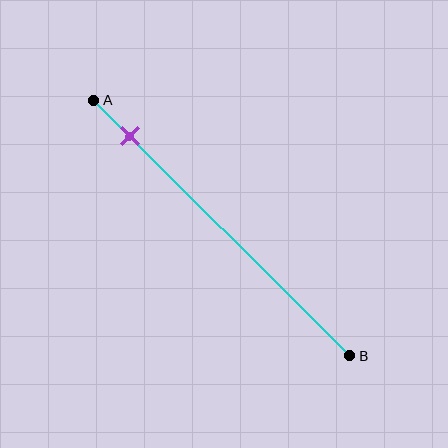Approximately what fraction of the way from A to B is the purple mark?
The purple mark is approximately 15% of the way from A to B.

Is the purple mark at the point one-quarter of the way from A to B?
No, the mark is at about 15% from A, not at the 25% one-quarter point.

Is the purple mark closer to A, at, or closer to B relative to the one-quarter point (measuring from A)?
The purple mark is closer to point A than the one-quarter point of segment AB.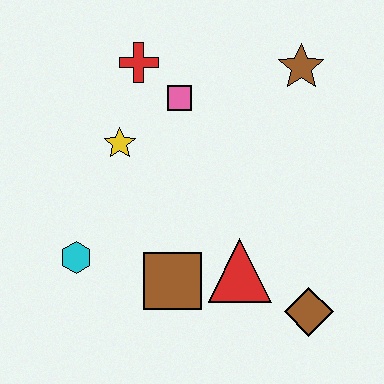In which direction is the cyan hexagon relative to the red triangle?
The cyan hexagon is to the left of the red triangle.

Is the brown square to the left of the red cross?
No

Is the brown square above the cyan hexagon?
No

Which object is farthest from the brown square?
The brown star is farthest from the brown square.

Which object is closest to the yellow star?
The pink square is closest to the yellow star.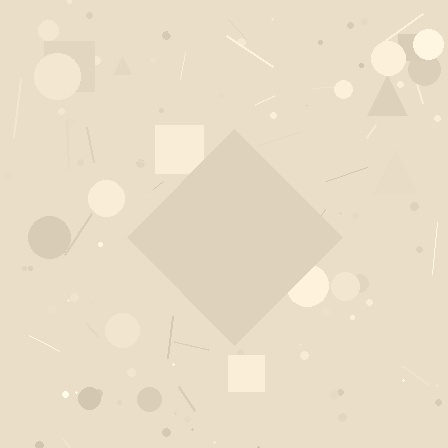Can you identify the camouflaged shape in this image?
The camouflaged shape is a diamond.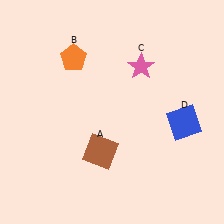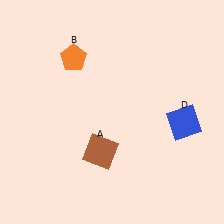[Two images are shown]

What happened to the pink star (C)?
The pink star (C) was removed in Image 2. It was in the top-right area of Image 1.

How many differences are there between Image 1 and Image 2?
There is 1 difference between the two images.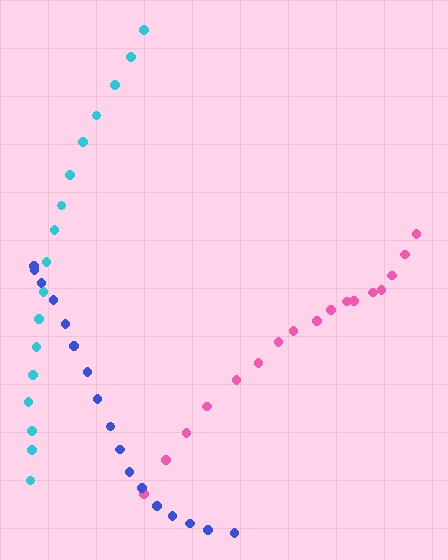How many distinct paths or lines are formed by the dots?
There are 3 distinct paths.